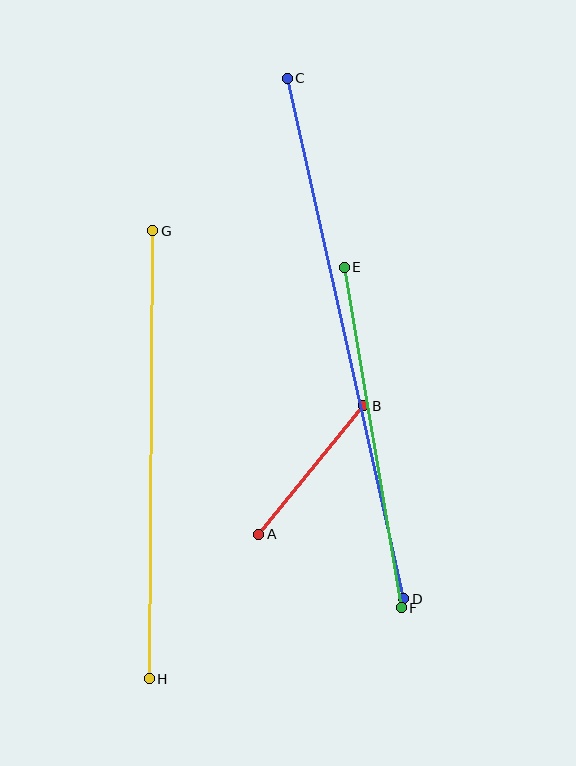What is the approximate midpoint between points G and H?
The midpoint is at approximately (151, 455) pixels.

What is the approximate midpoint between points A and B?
The midpoint is at approximately (311, 470) pixels.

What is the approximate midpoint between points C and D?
The midpoint is at approximately (345, 338) pixels.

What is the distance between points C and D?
The distance is approximately 533 pixels.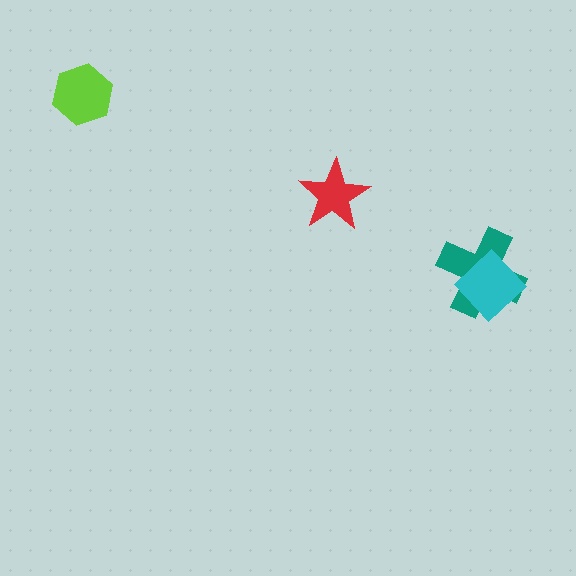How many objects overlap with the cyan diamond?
1 object overlaps with the cyan diamond.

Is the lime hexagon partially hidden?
No, no other shape covers it.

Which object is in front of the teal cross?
The cyan diamond is in front of the teal cross.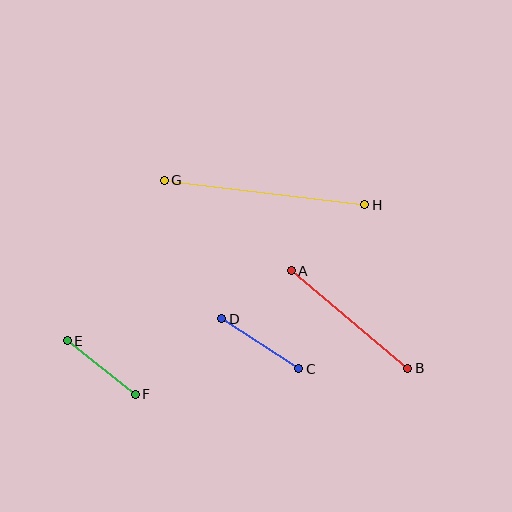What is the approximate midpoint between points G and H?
The midpoint is at approximately (264, 192) pixels.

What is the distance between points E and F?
The distance is approximately 86 pixels.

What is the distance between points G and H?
The distance is approximately 202 pixels.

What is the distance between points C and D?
The distance is approximately 92 pixels.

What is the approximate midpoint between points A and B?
The midpoint is at approximately (349, 319) pixels.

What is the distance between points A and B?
The distance is approximately 152 pixels.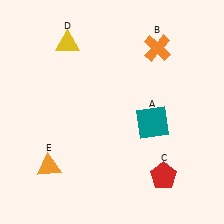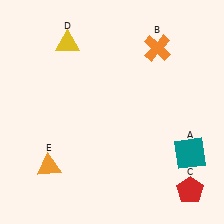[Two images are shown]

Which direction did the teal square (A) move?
The teal square (A) moved right.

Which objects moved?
The objects that moved are: the teal square (A), the red pentagon (C).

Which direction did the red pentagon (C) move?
The red pentagon (C) moved right.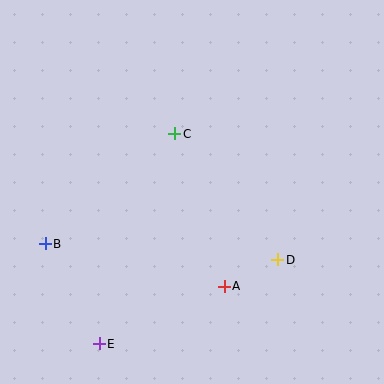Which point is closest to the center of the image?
Point C at (175, 134) is closest to the center.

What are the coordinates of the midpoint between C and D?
The midpoint between C and D is at (226, 197).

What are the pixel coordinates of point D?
Point D is at (278, 260).